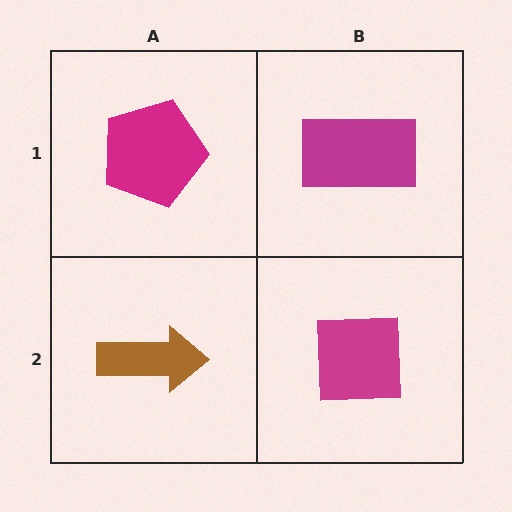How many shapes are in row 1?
2 shapes.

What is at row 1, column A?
A magenta pentagon.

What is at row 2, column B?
A magenta square.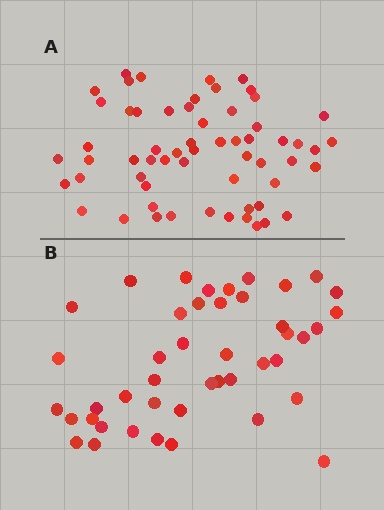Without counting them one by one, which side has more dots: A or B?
Region A (the top region) has more dots.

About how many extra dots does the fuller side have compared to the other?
Region A has approximately 15 more dots than region B.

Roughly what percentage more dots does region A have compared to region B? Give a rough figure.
About 35% more.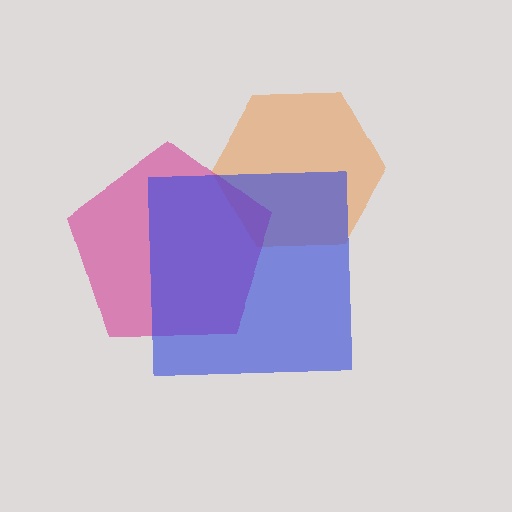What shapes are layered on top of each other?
The layered shapes are: an orange hexagon, a magenta pentagon, a blue square.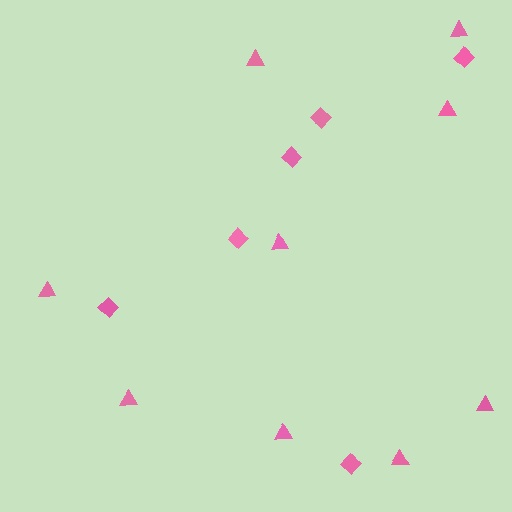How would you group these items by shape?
There are 2 groups: one group of triangles (9) and one group of diamonds (6).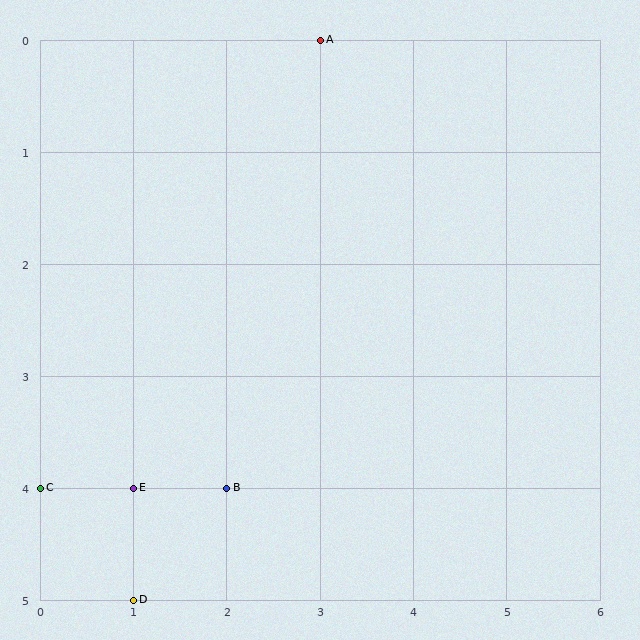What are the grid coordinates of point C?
Point C is at grid coordinates (0, 4).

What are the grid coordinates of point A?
Point A is at grid coordinates (3, 0).